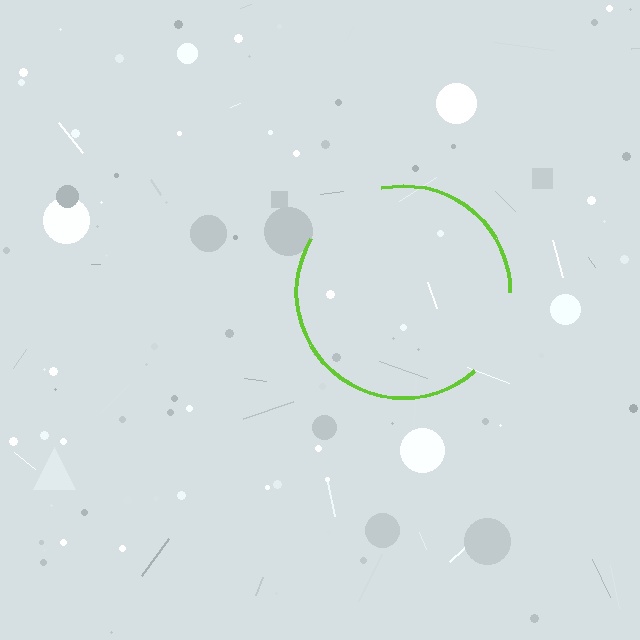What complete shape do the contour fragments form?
The contour fragments form a circle.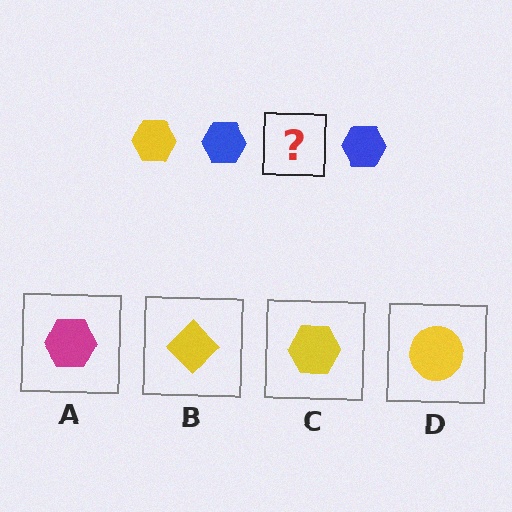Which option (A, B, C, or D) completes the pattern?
C.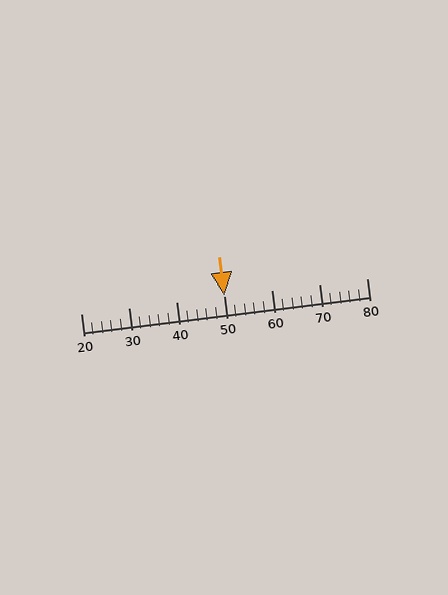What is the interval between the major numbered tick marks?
The major tick marks are spaced 10 units apart.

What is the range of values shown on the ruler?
The ruler shows values from 20 to 80.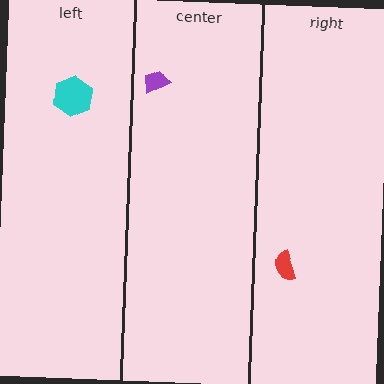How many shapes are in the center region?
1.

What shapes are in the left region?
The cyan hexagon.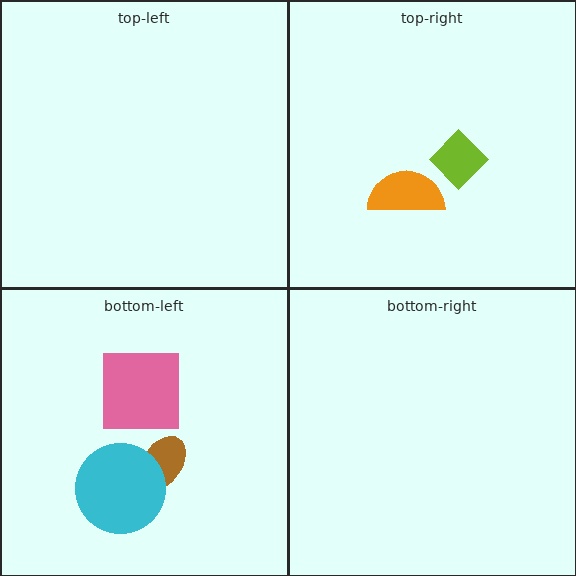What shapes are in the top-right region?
The orange semicircle, the lime diamond.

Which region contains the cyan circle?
The bottom-left region.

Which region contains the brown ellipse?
The bottom-left region.